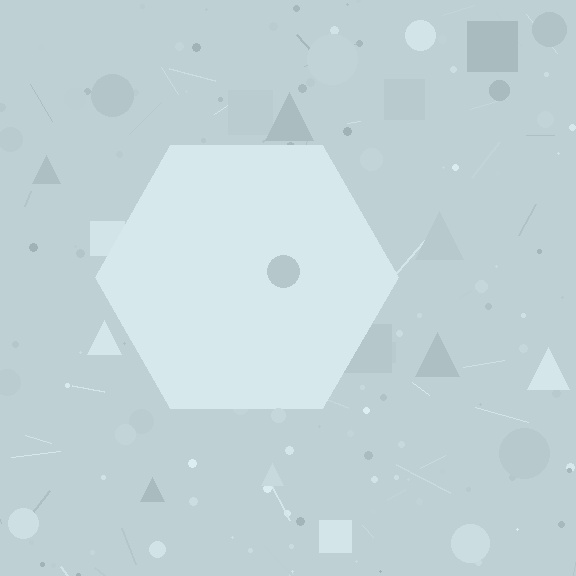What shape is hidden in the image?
A hexagon is hidden in the image.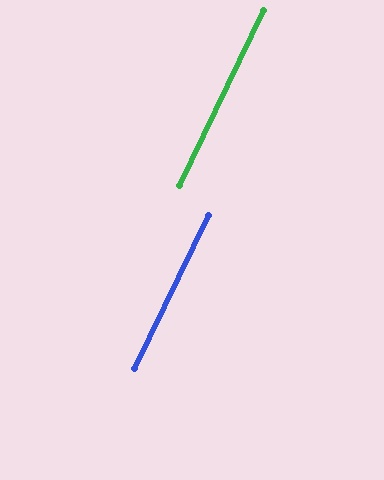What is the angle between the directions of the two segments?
Approximately 0 degrees.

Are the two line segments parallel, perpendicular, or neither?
Parallel — their directions differ by only 0.3°.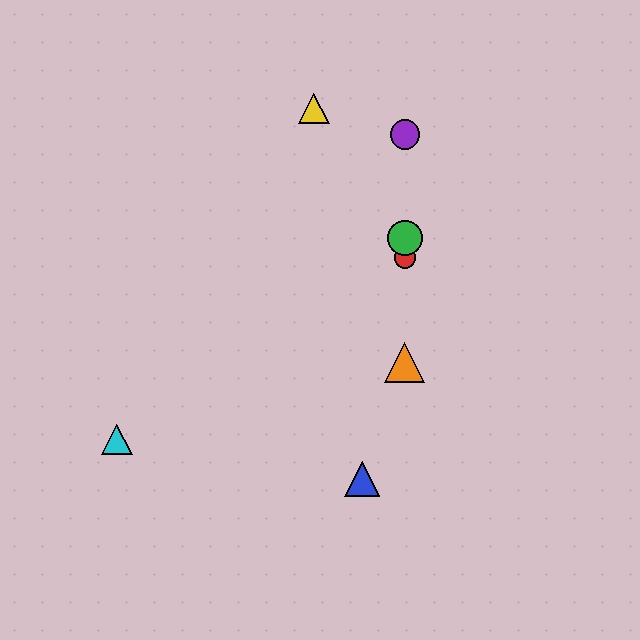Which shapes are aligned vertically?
The red circle, the green circle, the purple circle, the orange triangle are aligned vertically.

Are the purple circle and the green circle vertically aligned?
Yes, both are at x≈405.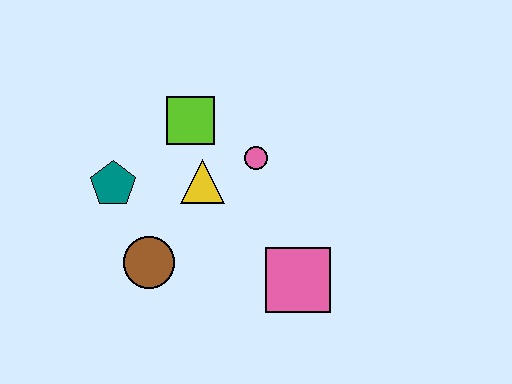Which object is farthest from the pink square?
The teal pentagon is farthest from the pink square.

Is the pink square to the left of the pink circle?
No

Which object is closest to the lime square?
The yellow triangle is closest to the lime square.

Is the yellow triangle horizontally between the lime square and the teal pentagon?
No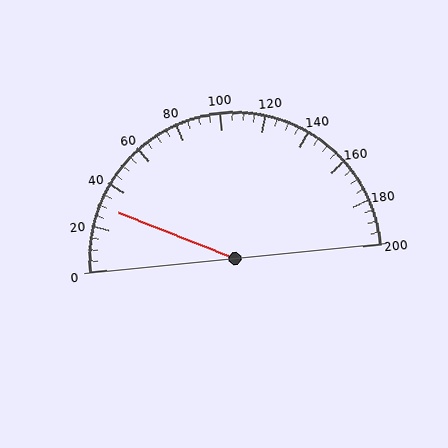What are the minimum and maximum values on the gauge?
The gauge ranges from 0 to 200.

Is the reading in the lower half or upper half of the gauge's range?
The reading is in the lower half of the range (0 to 200).